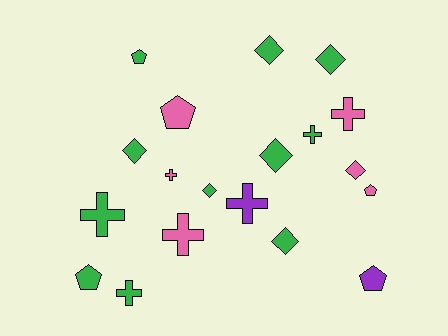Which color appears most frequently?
Green, with 11 objects.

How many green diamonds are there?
There are 6 green diamonds.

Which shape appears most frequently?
Diamond, with 7 objects.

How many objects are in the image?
There are 19 objects.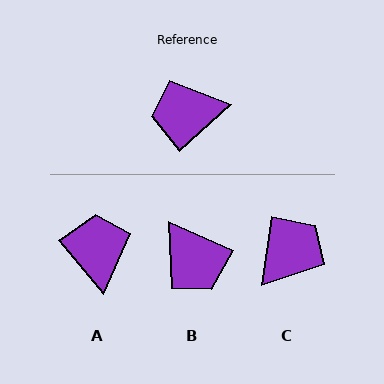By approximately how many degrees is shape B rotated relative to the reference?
Approximately 114 degrees counter-clockwise.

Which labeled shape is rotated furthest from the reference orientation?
C, about 140 degrees away.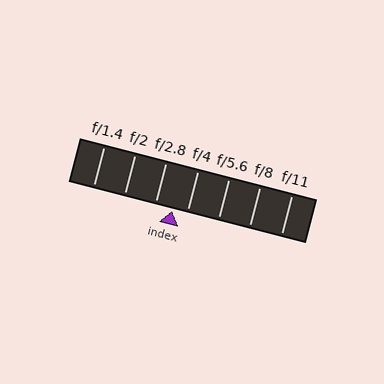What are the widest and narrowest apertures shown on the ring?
The widest aperture shown is f/1.4 and the narrowest is f/11.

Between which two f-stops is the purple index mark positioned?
The index mark is between f/2.8 and f/4.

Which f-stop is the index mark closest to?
The index mark is closest to f/4.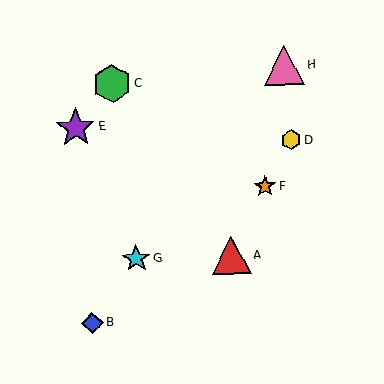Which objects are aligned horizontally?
Objects A, G are aligned horizontally.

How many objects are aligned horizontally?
2 objects (A, G) are aligned horizontally.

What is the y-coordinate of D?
Object D is at y≈140.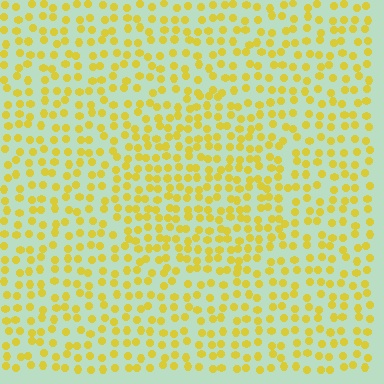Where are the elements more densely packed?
The elements are more densely packed inside the circle boundary.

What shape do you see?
I see a circle.